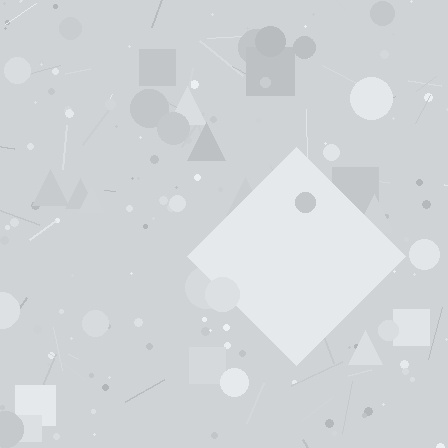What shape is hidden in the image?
A diamond is hidden in the image.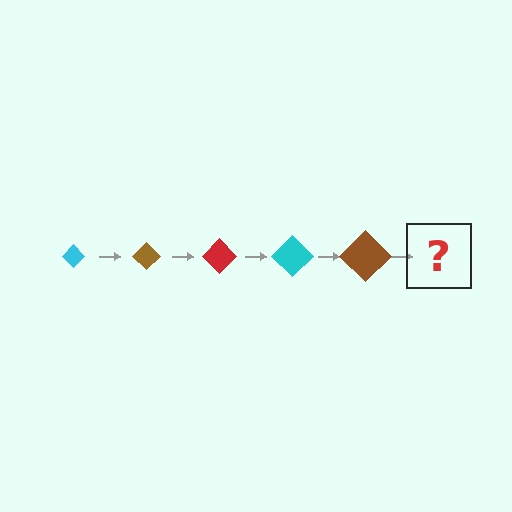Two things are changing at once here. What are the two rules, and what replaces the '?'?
The two rules are that the diamond grows larger each step and the color cycles through cyan, brown, and red. The '?' should be a red diamond, larger than the previous one.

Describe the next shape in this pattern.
It should be a red diamond, larger than the previous one.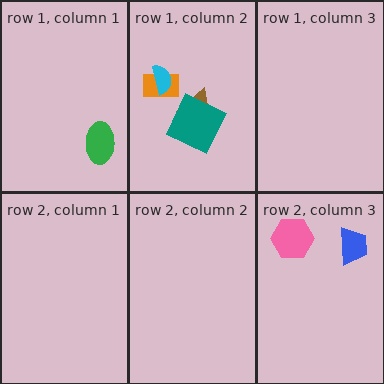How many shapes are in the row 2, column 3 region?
2.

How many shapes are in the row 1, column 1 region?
1.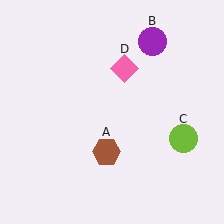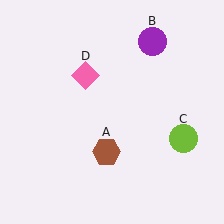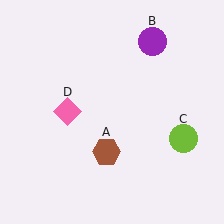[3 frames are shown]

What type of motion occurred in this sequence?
The pink diamond (object D) rotated counterclockwise around the center of the scene.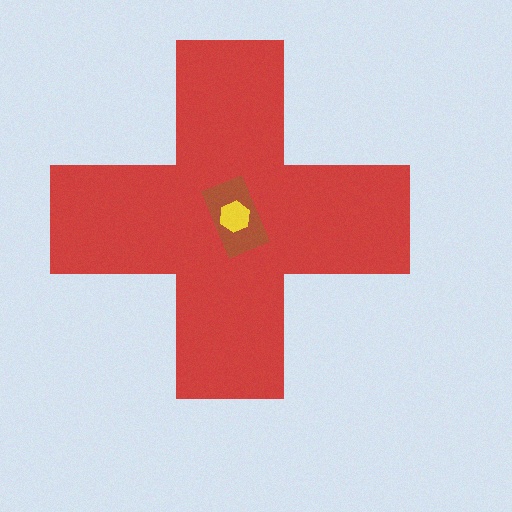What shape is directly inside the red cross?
The brown rectangle.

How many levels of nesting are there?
3.